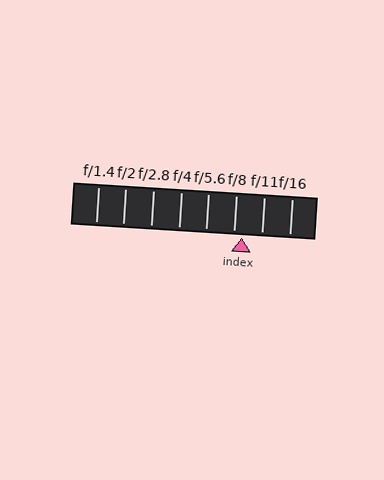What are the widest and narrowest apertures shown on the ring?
The widest aperture shown is f/1.4 and the narrowest is f/16.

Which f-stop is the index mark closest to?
The index mark is closest to f/8.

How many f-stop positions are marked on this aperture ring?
There are 8 f-stop positions marked.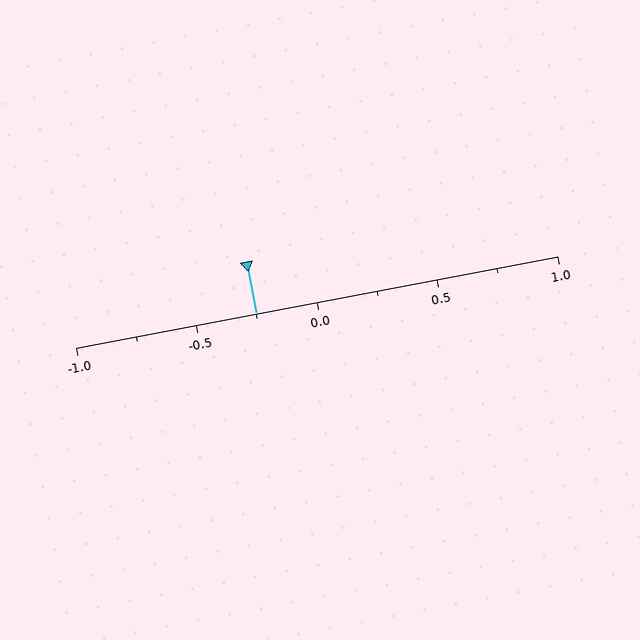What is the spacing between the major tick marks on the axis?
The major ticks are spaced 0.5 apart.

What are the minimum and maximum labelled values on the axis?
The axis runs from -1.0 to 1.0.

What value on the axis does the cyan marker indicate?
The marker indicates approximately -0.25.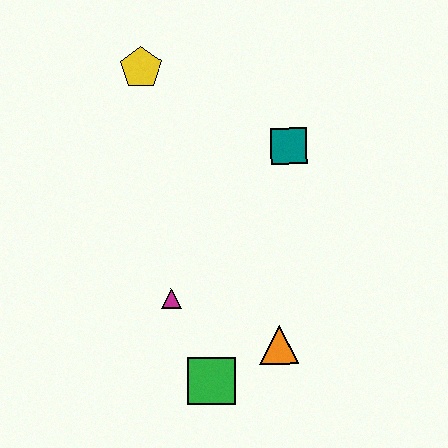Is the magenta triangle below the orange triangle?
No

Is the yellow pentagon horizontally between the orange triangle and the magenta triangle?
No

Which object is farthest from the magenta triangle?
The yellow pentagon is farthest from the magenta triangle.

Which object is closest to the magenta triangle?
The green square is closest to the magenta triangle.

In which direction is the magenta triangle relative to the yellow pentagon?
The magenta triangle is below the yellow pentagon.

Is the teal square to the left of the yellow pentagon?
No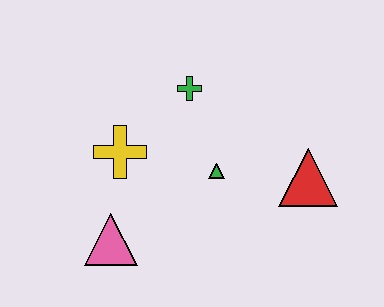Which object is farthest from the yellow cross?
The red triangle is farthest from the yellow cross.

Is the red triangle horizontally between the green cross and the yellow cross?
No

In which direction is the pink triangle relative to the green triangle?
The pink triangle is to the left of the green triangle.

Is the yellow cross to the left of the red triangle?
Yes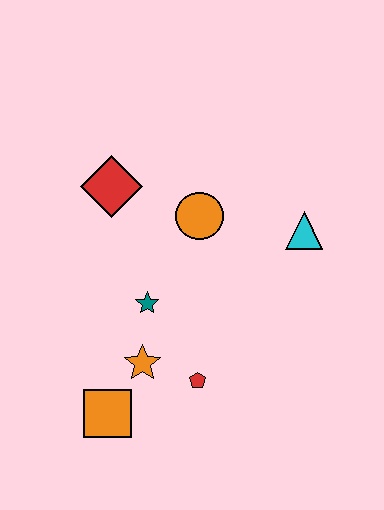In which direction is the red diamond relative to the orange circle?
The red diamond is to the left of the orange circle.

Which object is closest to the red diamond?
The orange circle is closest to the red diamond.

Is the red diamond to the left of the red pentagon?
Yes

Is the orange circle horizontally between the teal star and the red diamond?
No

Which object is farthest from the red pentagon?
The red diamond is farthest from the red pentagon.